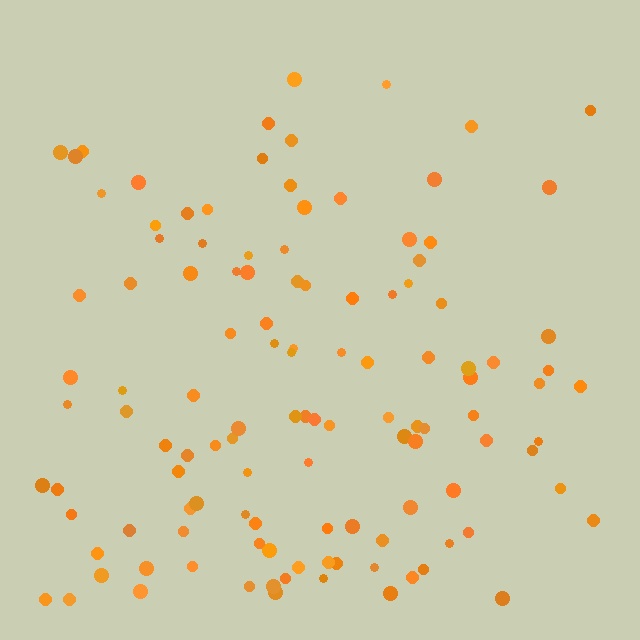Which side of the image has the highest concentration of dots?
The bottom.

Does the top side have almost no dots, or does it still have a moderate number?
Still a moderate number, just noticeably fewer than the bottom.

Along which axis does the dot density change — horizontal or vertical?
Vertical.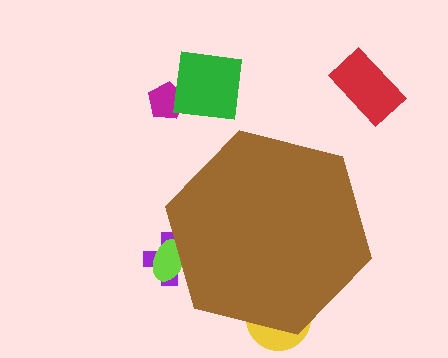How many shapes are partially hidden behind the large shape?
3 shapes are partially hidden.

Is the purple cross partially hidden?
Yes, the purple cross is partially hidden behind the brown hexagon.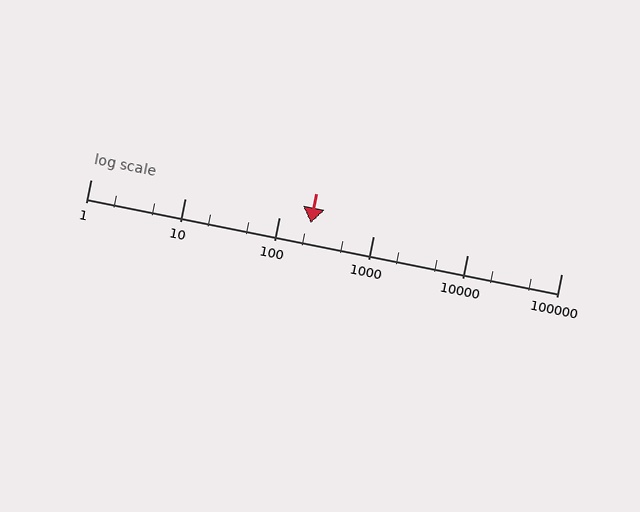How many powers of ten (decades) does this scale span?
The scale spans 5 decades, from 1 to 100000.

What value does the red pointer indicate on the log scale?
The pointer indicates approximately 220.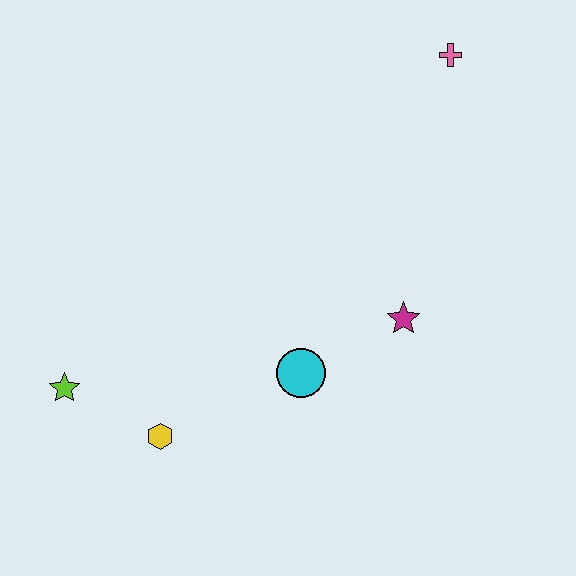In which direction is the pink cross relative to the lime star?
The pink cross is to the right of the lime star.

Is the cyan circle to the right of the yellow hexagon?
Yes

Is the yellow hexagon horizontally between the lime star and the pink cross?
Yes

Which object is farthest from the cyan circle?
The pink cross is farthest from the cyan circle.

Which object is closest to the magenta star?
The cyan circle is closest to the magenta star.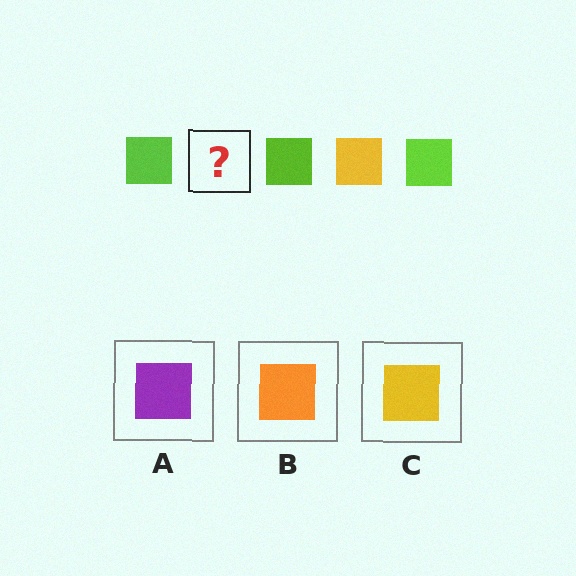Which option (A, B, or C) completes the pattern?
C.